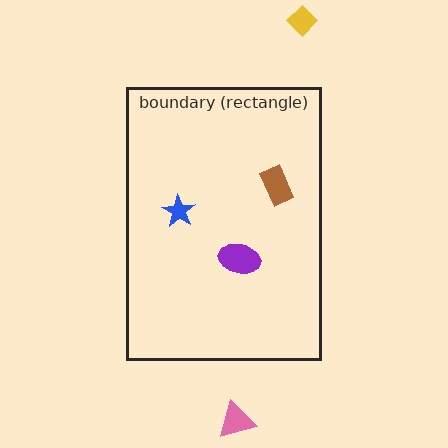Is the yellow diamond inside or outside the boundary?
Outside.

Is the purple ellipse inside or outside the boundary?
Inside.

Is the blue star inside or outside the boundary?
Inside.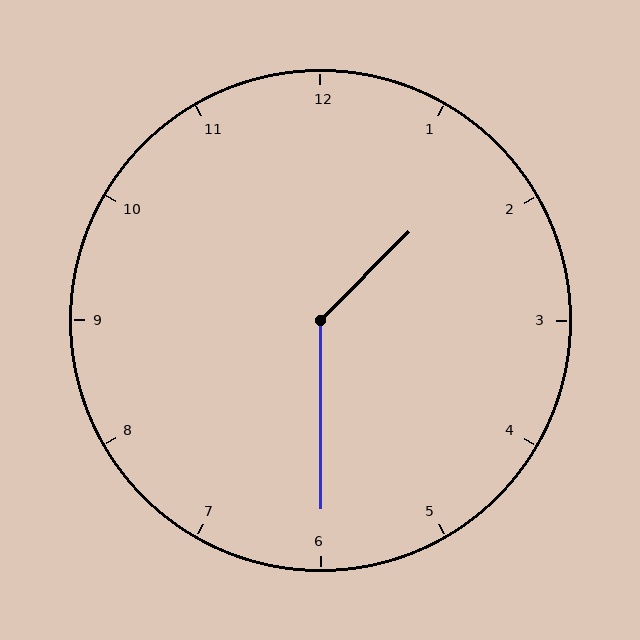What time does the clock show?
1:30.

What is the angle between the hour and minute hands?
Approximately 135 degrees.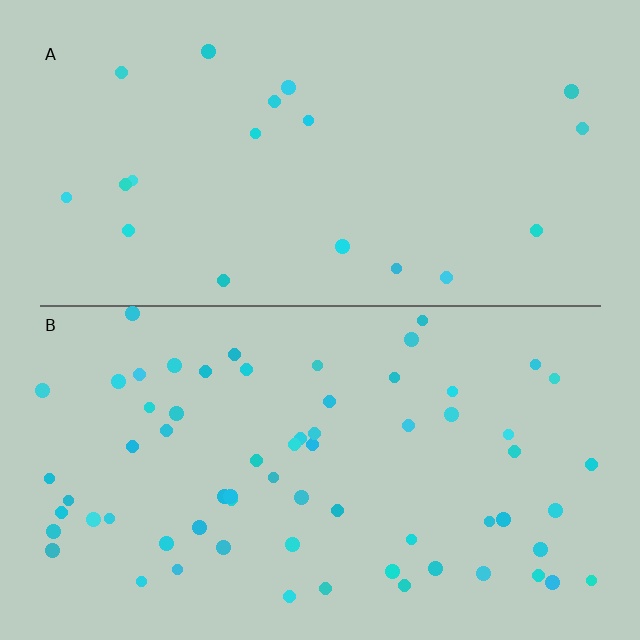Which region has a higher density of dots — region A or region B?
B (the bottom).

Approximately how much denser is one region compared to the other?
Approximately 3.3× — region B over region A.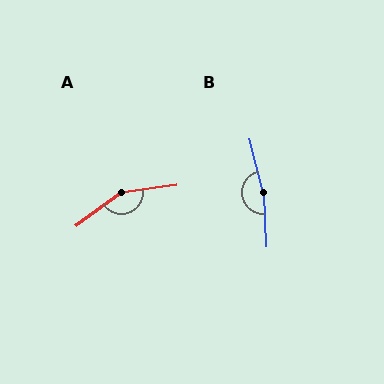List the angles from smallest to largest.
A (151°), B (169°).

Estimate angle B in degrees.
Approximately 169 degrees.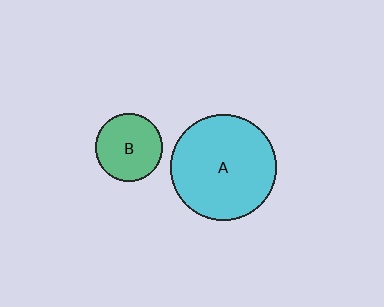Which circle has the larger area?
Circle A (cyan).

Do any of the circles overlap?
No, none of the circles overlap.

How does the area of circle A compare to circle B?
Approximately 2.5 times.